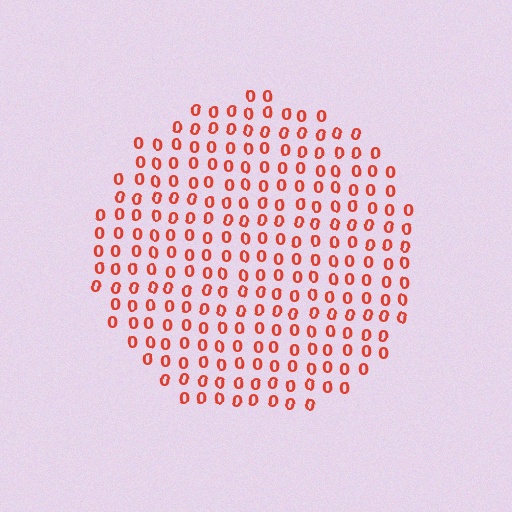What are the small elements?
The small elements are digit 0's.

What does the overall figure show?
The overall figure shows a circle.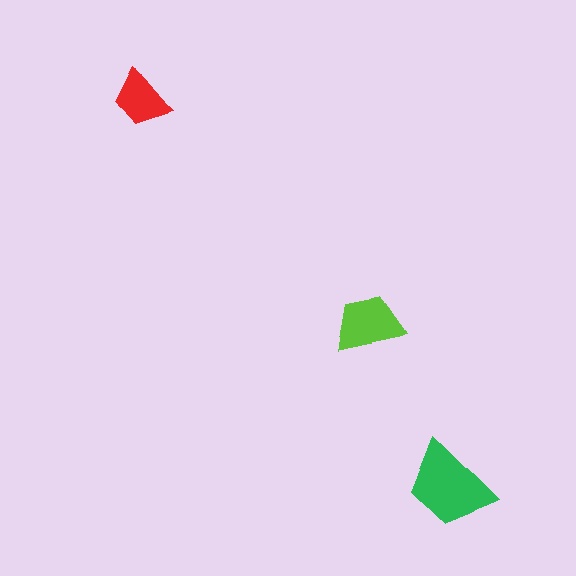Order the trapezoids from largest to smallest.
the green one, the lime one, the red one.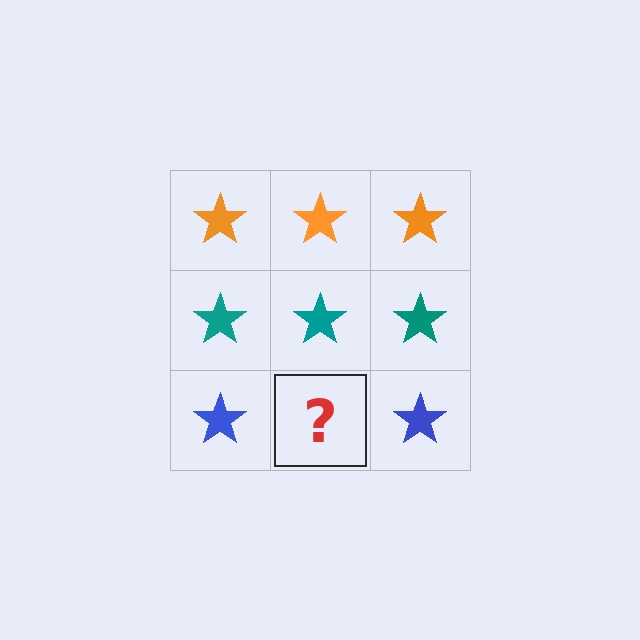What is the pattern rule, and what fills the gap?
The rule is that each row has a consistent color. The gap should be filled with a blue star.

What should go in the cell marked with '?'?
The missing cell should contain a blue star.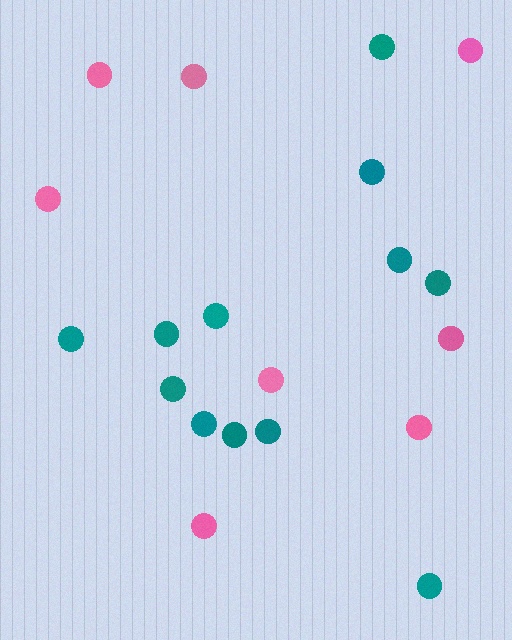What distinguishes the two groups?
There are 2 groups: one group of pink circles (8) and one group of teal circles (12).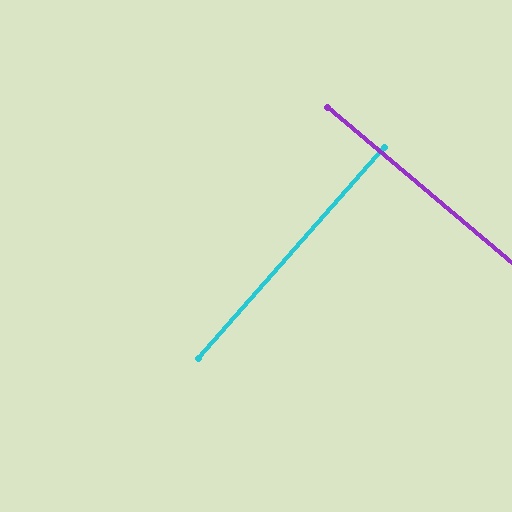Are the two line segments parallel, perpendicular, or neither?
Perpendicular — they meet at approximately 89°.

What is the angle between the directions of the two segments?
Approximately 89 degrees.